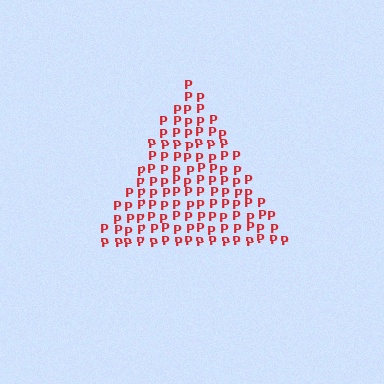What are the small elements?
The small elements are letter P's.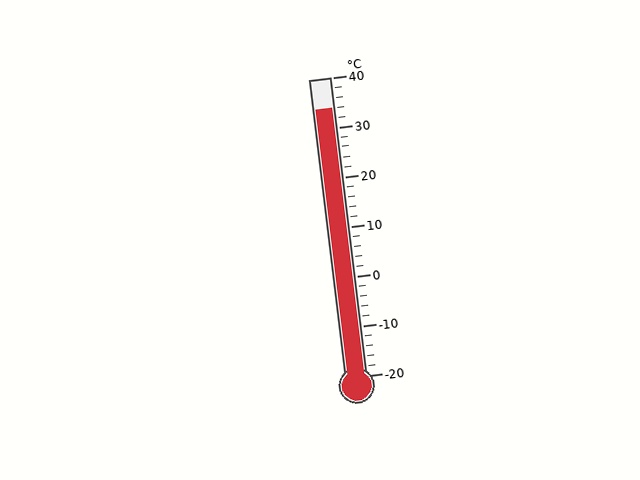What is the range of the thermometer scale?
The thermometer scale ranges from -20°C to 40°C.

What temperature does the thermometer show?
The thermometer shows approximately 34°C.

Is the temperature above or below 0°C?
The temperature is above 0°C.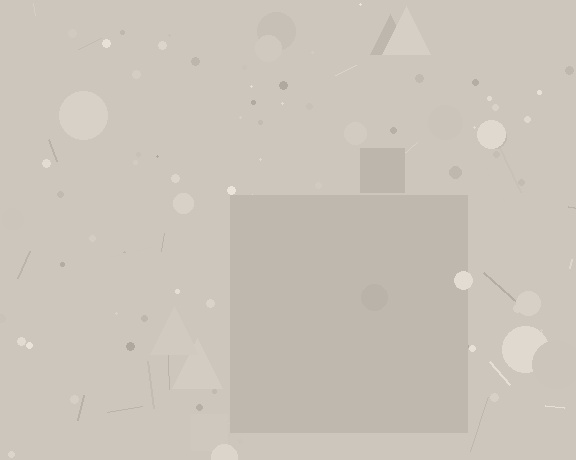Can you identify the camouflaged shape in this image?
The camouflaged shape is a square.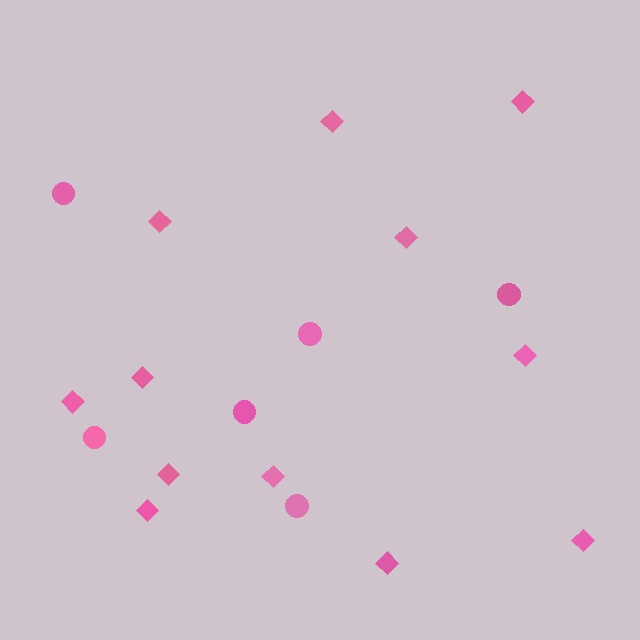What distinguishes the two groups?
There are 2 groups: one group of circles (6) and one group of diamonds (12).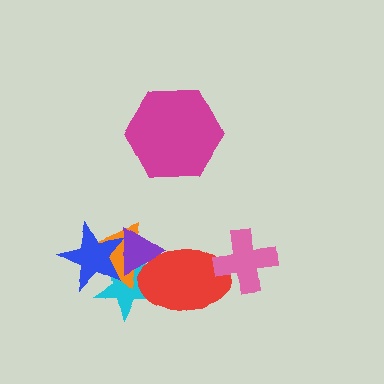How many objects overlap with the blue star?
3 objects overlap with the blue star.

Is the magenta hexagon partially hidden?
No, no other shape covers it.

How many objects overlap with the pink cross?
1 object overlaps with the pink cross.